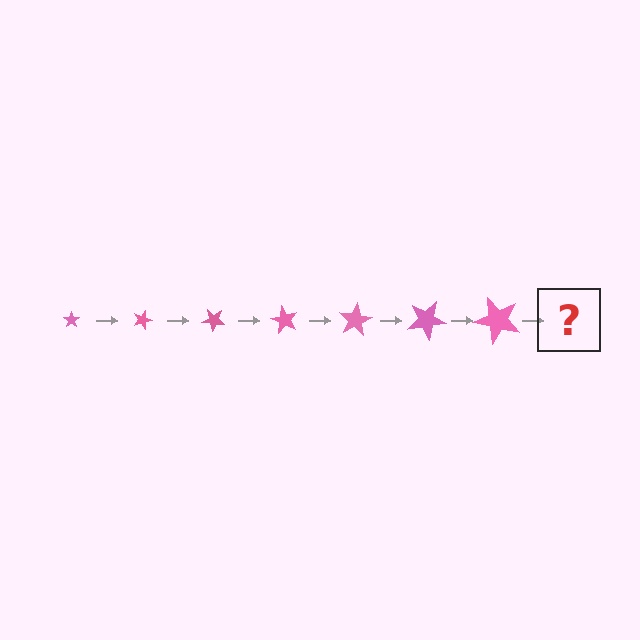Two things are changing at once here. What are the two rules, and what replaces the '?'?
The two rules are that the star grows larger each step and it rotates 20 degrees each step. The '?' should be a star, larger than the previous one and rotated 140 degrees from the start.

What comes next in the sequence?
The next element should be a star, larger than the previous one and rotated 140 degrees from the start.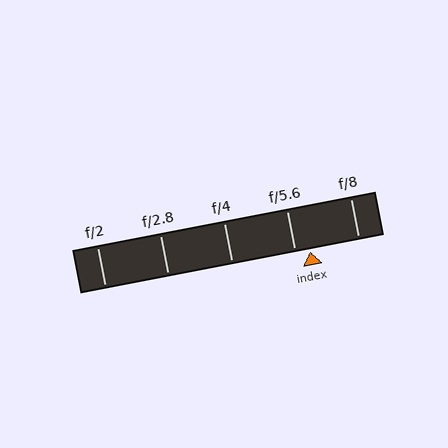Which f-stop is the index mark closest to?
The index mark is closest to f/5.6.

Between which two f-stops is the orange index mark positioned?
The index mark is between f/5.6 and f/8.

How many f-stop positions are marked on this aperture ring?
There are 5 f-stop positions marked.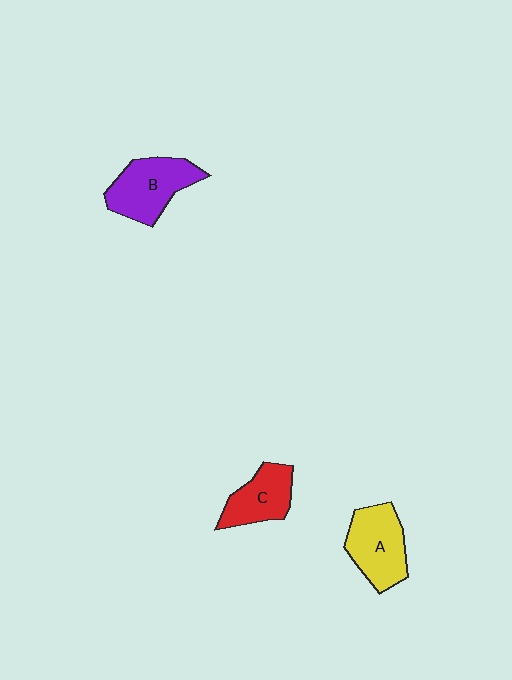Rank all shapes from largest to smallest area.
From largest to smallest: B (purple), A (yellow), C (red).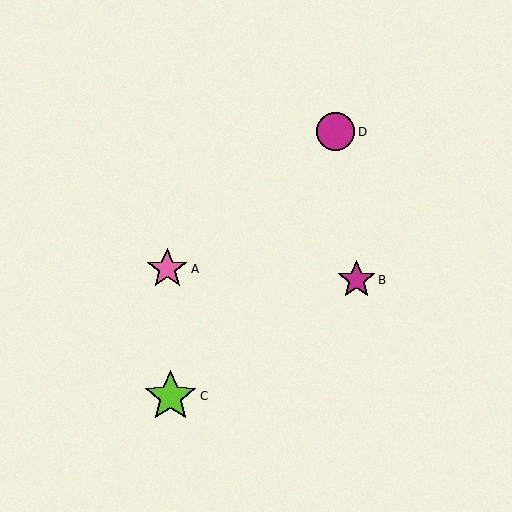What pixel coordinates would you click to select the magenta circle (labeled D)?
Click at (335, 132) to select the magenta circle D.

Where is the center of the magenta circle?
The center of the magenta circle is at (335, 132).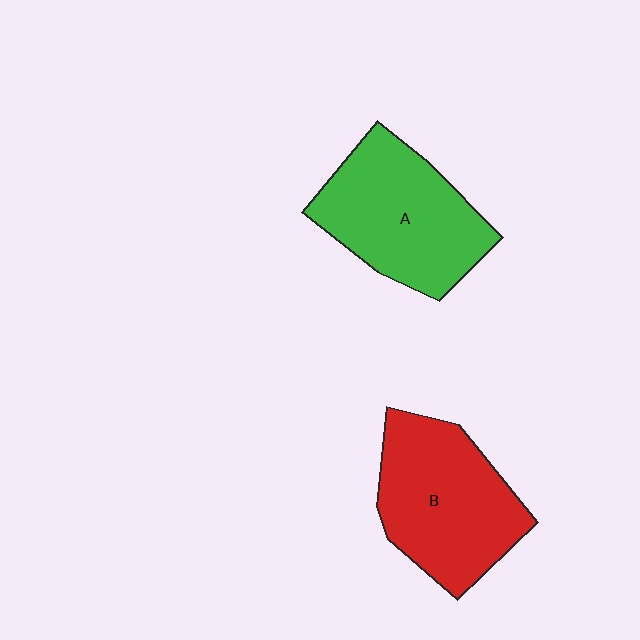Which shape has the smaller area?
Shape A (green).